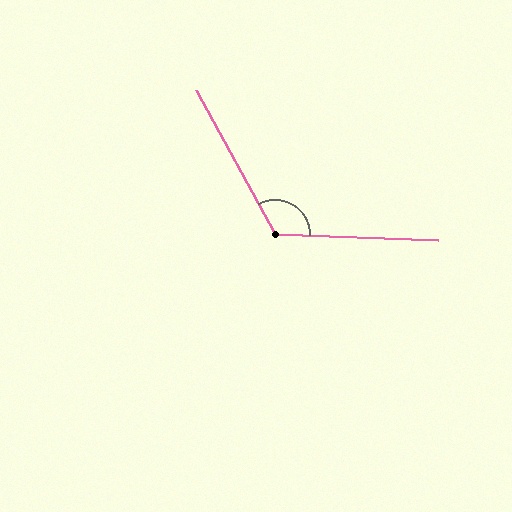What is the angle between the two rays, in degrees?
Approximately 121 degrees.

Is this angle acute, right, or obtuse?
It is obtuse.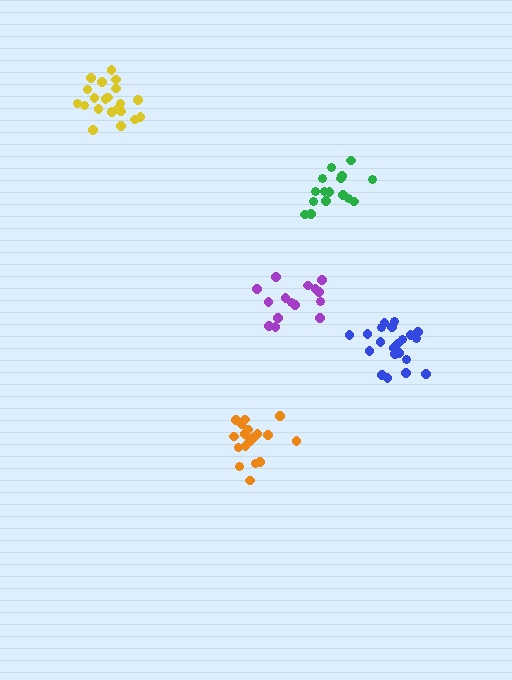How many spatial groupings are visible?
There are 5 spatial groupings.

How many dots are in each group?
Group 1: 15 dots, Group 2: 18 dots, Group 3: 21 dots, Group 4: 16 dots, Group 5: 21 dots (91 total).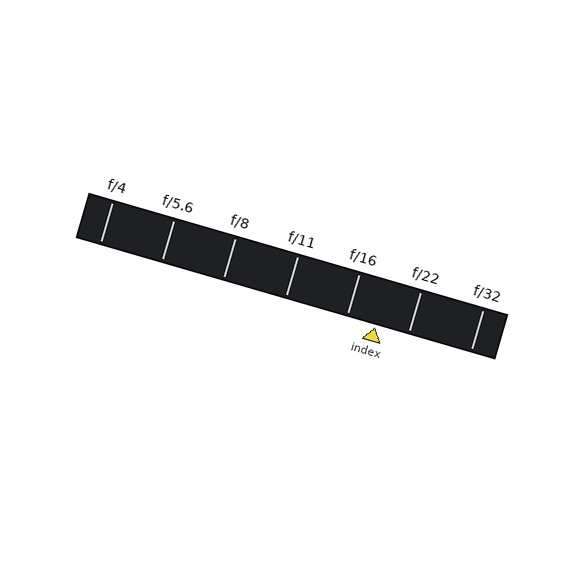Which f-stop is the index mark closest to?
The index mark is closest to f/16.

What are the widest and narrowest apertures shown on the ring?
The widest aperture shown is f/4 and the narrowest is f/32.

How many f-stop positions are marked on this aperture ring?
There are 7 f-stop positions marked.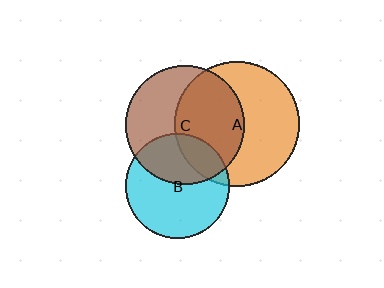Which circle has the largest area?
Circle A (orange).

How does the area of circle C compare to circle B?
Approximately 1.3 times.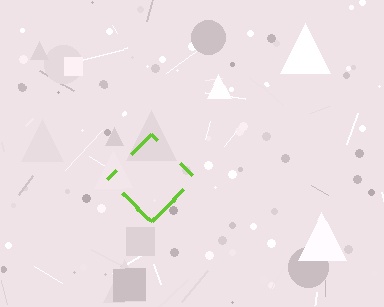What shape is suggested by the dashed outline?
The dashed outline suggests a diamond.